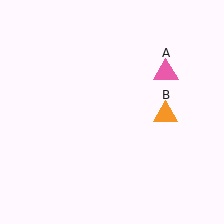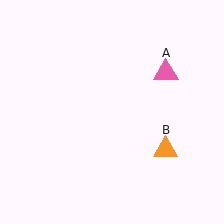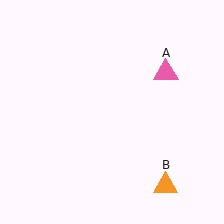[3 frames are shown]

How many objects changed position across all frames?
1 object changed position: orange triangle (object B).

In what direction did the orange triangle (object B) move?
The orange triangle (object B) moved down.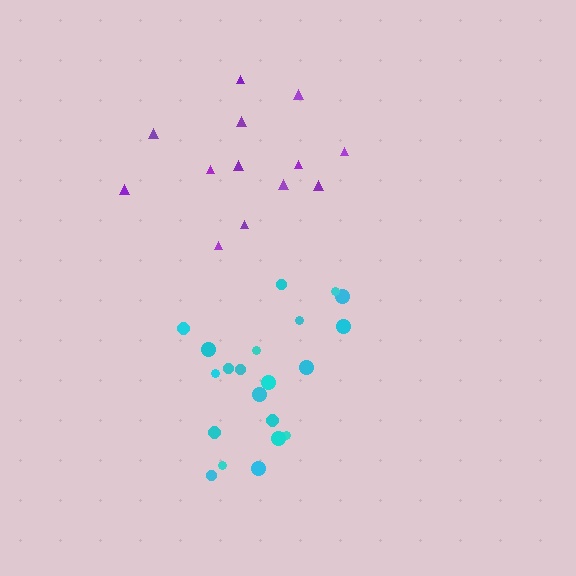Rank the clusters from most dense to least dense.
cyan, purple.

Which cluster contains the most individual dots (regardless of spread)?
Cyan (21).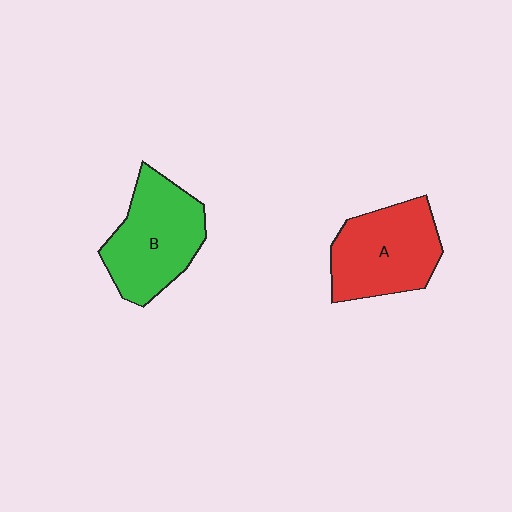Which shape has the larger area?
Shape B (green).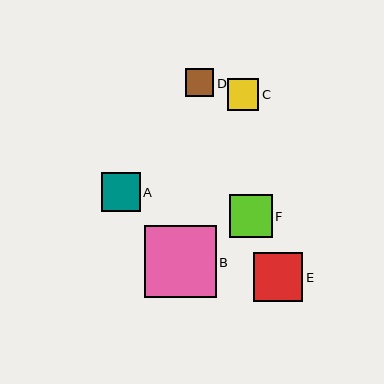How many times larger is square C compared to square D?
Square C is approximately 1.1 times the size of square D.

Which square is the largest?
Square B is the largest with a size of approximately 72 pixels.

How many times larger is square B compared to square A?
Square B is approximately 1.8 times the size of square A.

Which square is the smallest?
Square D is the smallest with a size of approximately 29 pixels.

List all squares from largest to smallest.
From largest to smallest: B, E, F, A, C, D.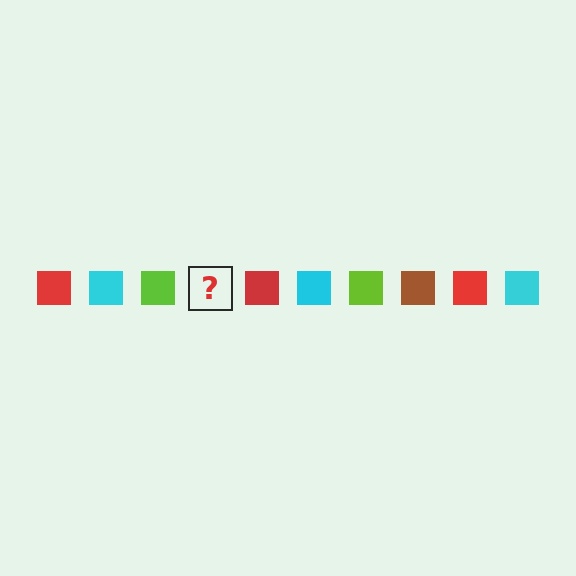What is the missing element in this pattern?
The missing element is a brown square.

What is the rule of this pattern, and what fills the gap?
The rule is that the pattern cycles through red, cyan, lime, brown squares. The gap should be filled with a brown square.